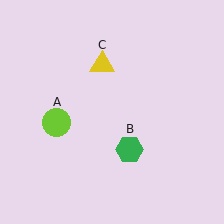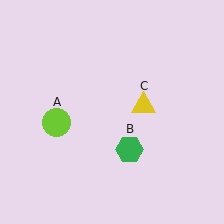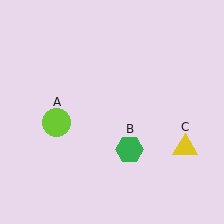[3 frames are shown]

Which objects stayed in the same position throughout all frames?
Lime circle (object A) and green hexagon (object B) remained stationary.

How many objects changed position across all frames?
1 object changed position: yellow triangle (object C).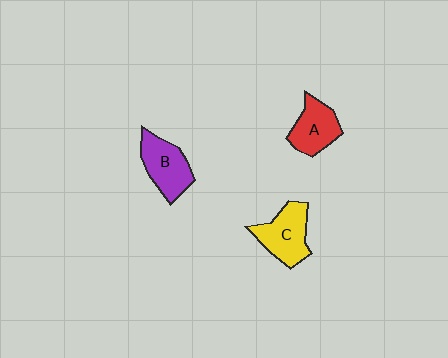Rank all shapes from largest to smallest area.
From largest to smallest: C (yellow), B (purple), A (red).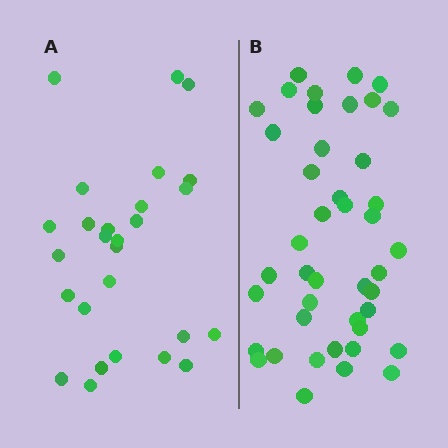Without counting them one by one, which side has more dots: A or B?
Region B (the right region) has more dots.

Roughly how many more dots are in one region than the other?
Region B has approximately 15 more dots than region A.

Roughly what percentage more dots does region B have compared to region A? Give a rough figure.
About 60% more.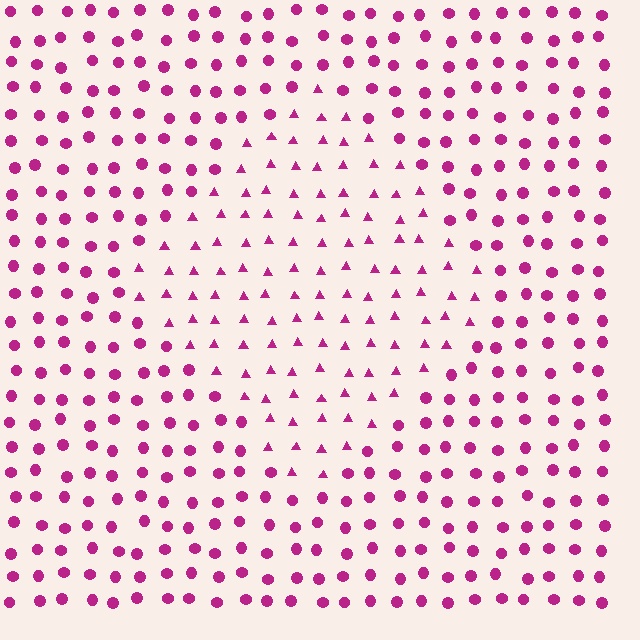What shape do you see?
I see a diamond.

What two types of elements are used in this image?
The image uses triangles inside the diamond region and circles outside it.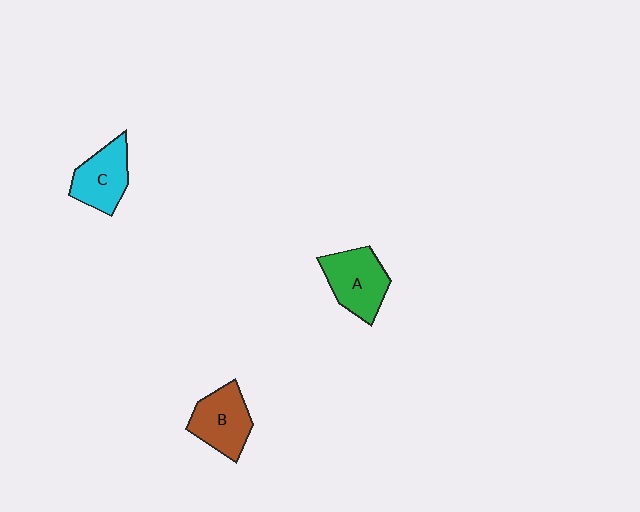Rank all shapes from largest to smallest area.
From largest to smallest: A (green), B (brown), C (cyan).